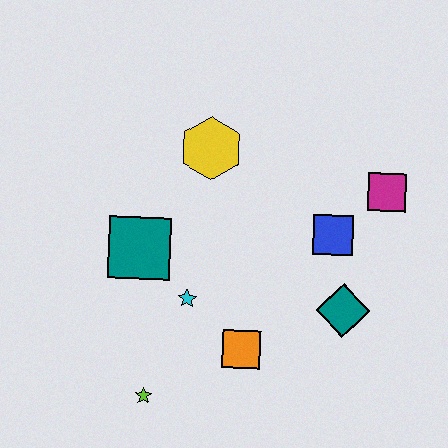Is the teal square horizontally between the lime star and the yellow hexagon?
No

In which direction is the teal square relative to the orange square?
The teal square is to the left of the orange square.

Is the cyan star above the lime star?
Yes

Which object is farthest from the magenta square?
The lime star is farthest from the magenta square.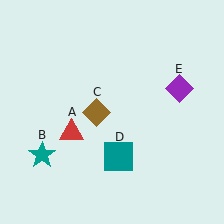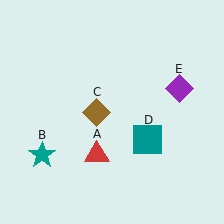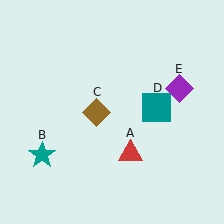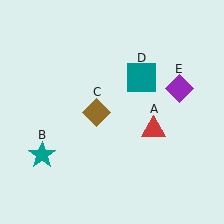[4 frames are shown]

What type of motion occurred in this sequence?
The red triangle (object A), teal square (object D) rotated counterclockwise around the center of the scene.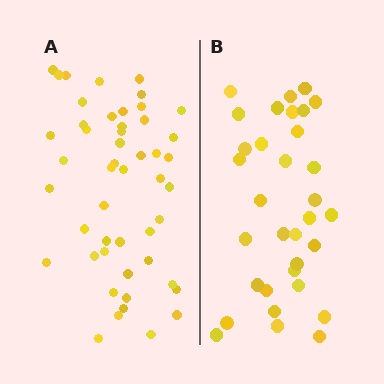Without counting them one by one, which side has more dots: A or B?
Region A (the left region) has more dots.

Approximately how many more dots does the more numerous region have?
Region A has approximately 15 more dots than region B.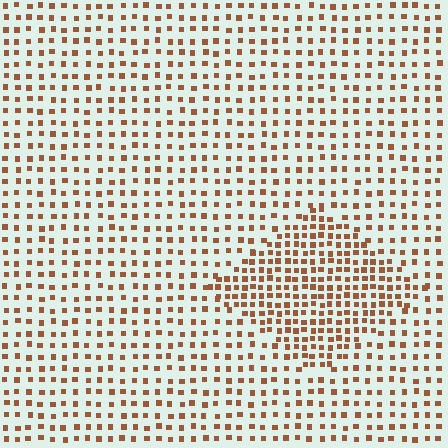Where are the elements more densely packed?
The elements are more densely packed inside the diamond boundary.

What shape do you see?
I see a diamond.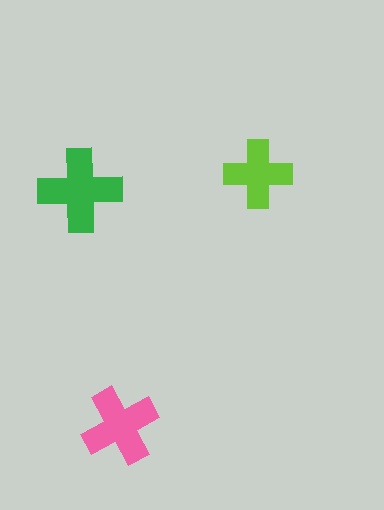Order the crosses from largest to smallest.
the green one, the pink one, the lime one.